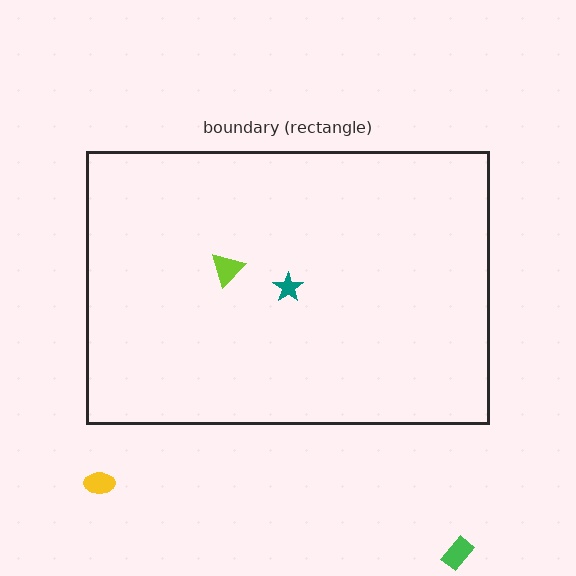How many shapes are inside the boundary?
2 inside, 2 outside.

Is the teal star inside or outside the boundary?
Inside.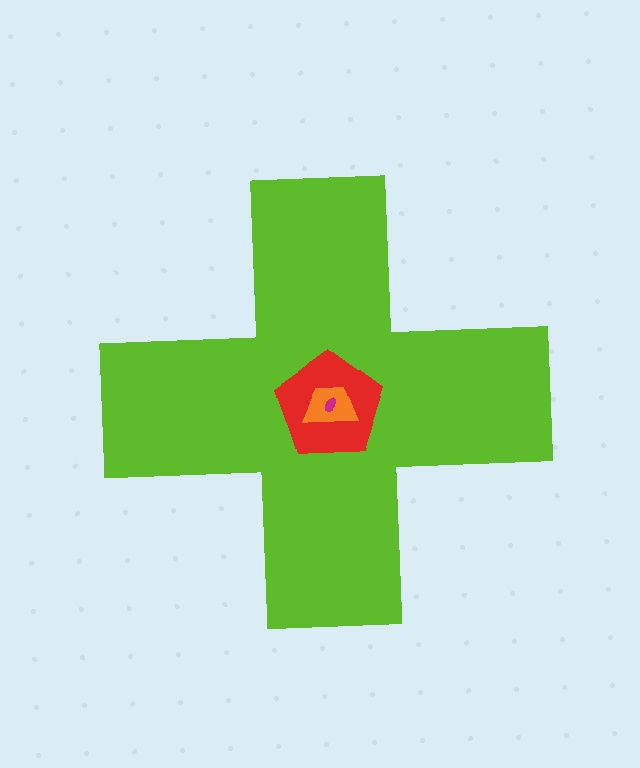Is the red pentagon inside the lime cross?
Yes.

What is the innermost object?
The magenta ellipse.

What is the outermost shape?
The lime cross.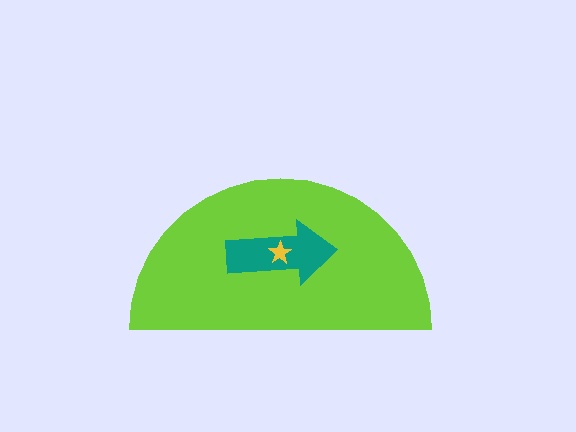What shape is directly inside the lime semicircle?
The teal arrow.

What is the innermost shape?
The yellow star.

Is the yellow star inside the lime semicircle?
Yes.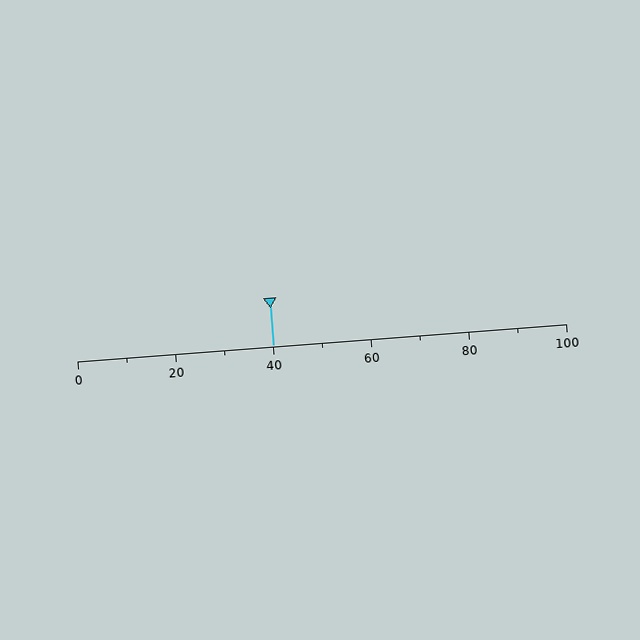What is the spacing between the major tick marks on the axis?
The major ticks are spaced 20 apart.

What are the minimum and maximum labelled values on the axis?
The axis runs from 0 to 100.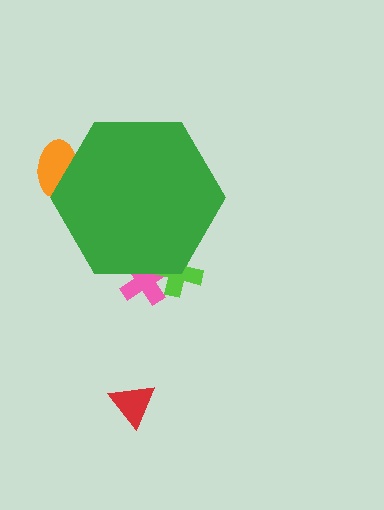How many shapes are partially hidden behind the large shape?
3 shapes are partially hidden.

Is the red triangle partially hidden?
No, the red triangle is fully visible.